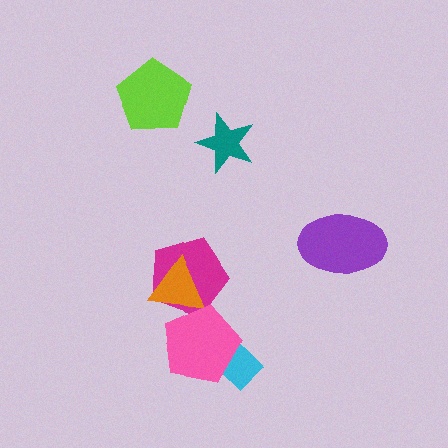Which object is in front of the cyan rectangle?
The pink pentagon is in front of the cyan rectangle.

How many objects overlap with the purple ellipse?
0 objects overlap with the purple ellipse.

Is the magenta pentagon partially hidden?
Yes, it is partially covered by another shape.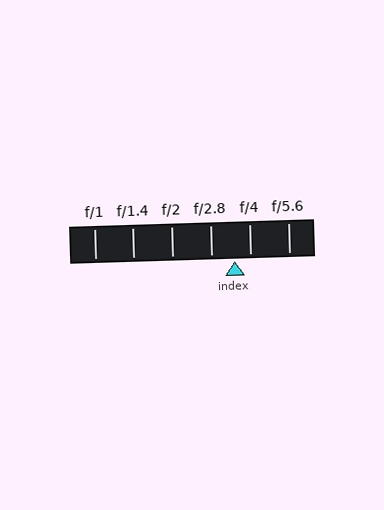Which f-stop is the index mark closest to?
The index mark is closest to f/4.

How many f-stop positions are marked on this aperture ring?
There are 6 f-stop positions marked.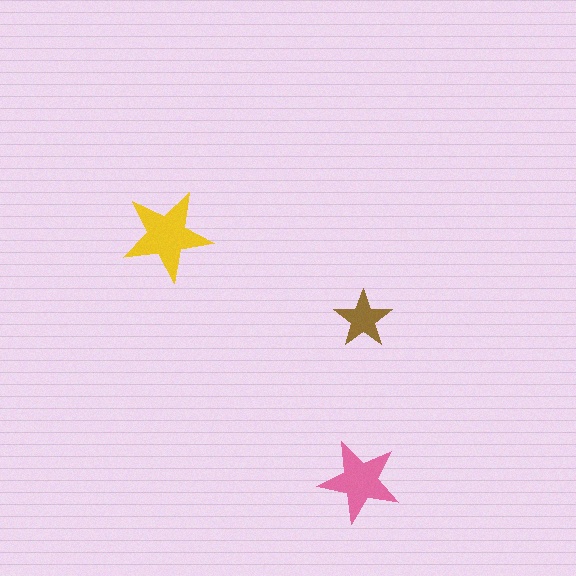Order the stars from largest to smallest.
the yellow one, the pink one, the brown one.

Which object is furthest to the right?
The brown star is rightmost.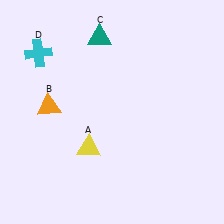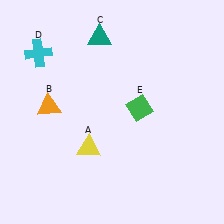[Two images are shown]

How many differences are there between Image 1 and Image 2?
There is 1 difference between the two images.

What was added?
A green diamond (E) was added in Image 2.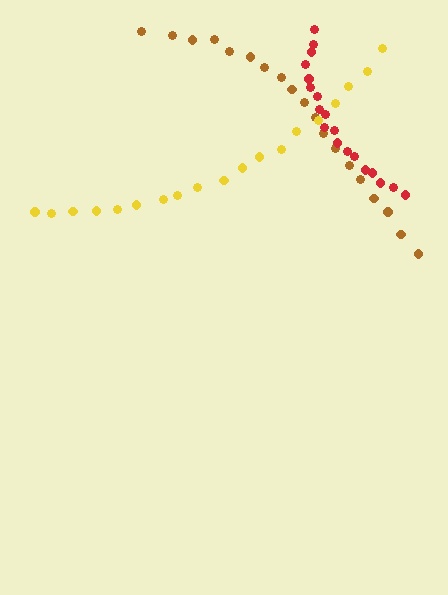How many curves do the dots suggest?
There are 3 distinct paths.